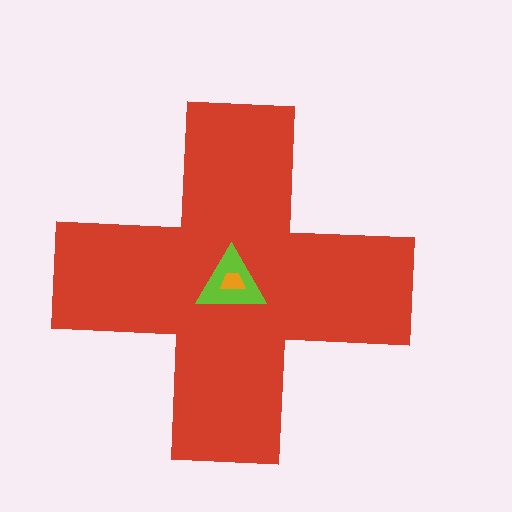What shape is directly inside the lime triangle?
The orange trapezoid.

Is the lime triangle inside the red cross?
Yes.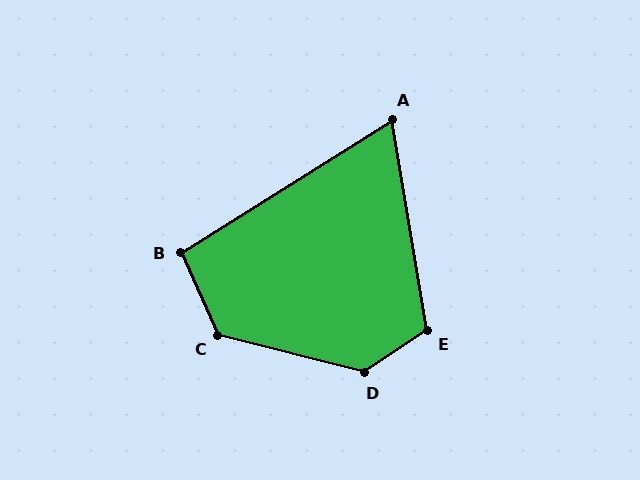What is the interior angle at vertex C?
Approximately 128 degrees (obtuse).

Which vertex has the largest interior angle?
D, at approximately 131 degrees.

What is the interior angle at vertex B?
Approximately 98 degrees (obtuse).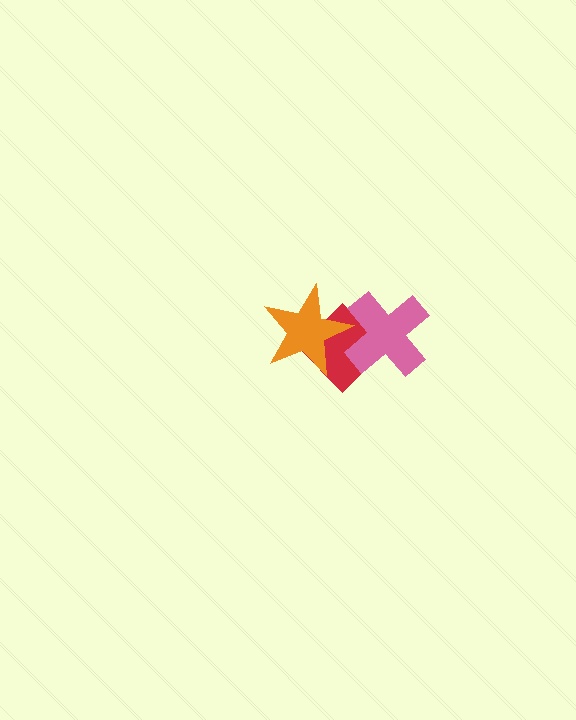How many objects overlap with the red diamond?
2 objects overlap with the red diamond.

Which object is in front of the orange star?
The pink cross is in front of the orange star.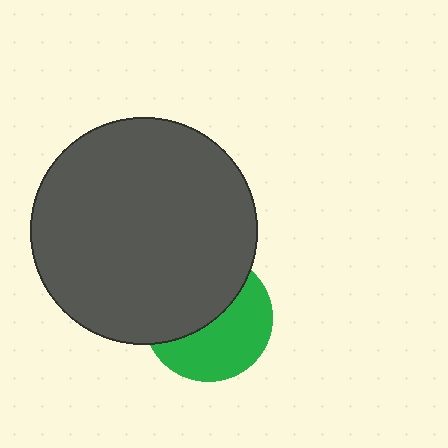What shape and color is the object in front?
The object in front is a dark gray circle.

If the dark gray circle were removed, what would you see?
You would see the complete green circle.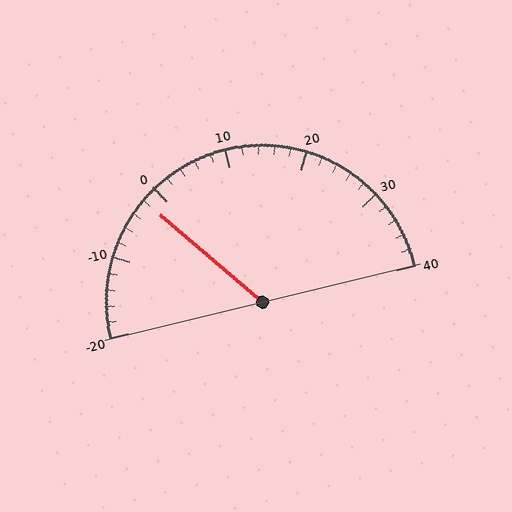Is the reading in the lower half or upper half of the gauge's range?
The reading is in the lower half of the range (-20 to 40).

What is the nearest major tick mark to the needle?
The nearest major tick mark is 0.